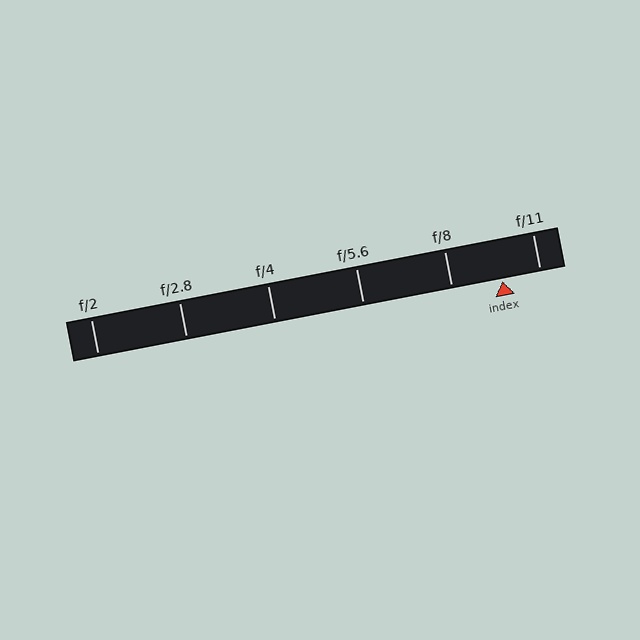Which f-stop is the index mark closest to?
The index mark is closest to f/11.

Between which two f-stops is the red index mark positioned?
The index mark is between f/8 and f/11.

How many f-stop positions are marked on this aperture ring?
There are 6 f-stop positions marked.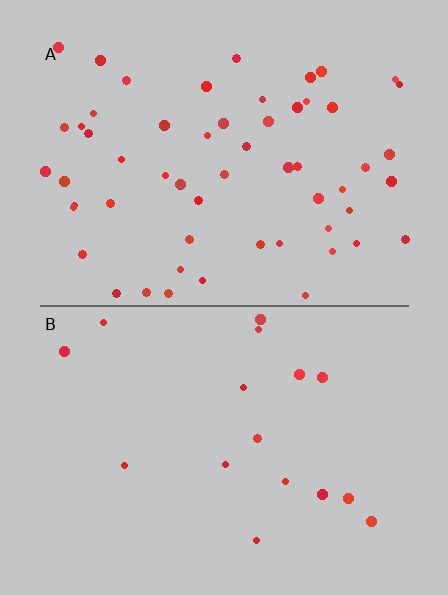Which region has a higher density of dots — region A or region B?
A (the top).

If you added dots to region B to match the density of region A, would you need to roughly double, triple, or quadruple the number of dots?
Approximately triple.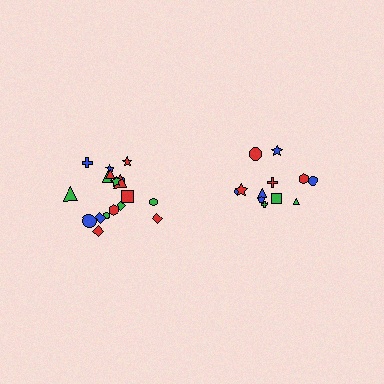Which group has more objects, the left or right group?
The left group.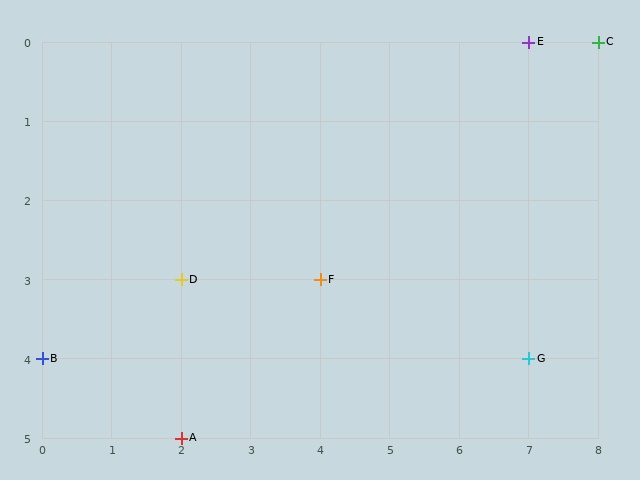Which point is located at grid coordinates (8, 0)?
Point C is at (8, 0).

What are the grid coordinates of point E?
Point E is at grid coordinates (7, 0).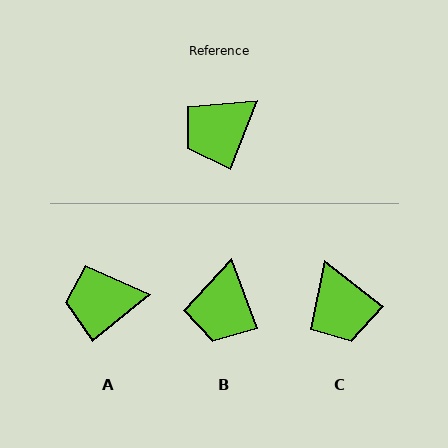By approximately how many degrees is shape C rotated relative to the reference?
Approximately 74 degrees counter-clockwise.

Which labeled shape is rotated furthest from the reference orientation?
C, about 74 degrees away.